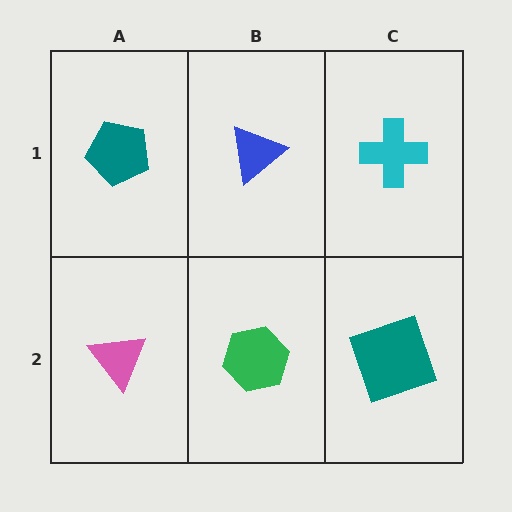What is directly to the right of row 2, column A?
A green hexagon.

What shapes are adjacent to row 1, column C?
A teal square (row 2, column C), a blue triangle (row 1, column B).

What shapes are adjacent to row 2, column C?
A cyan cross (row 1, column C), a green hexagon (row 2, column B).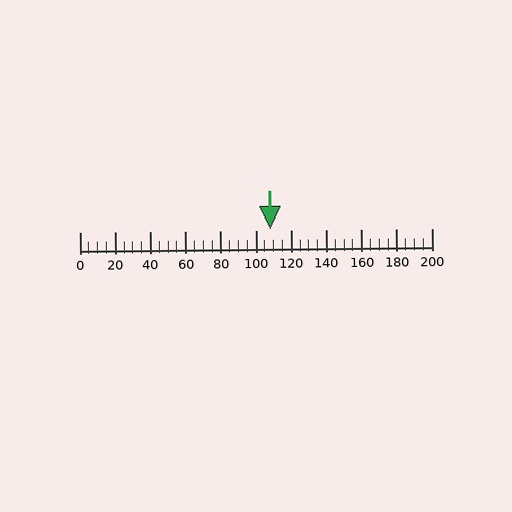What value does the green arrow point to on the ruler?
The green arrow points to approximately 108.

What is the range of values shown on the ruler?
The ruler shows values from 0 to 200.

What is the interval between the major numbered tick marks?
The major tick marks are spaced 20 units apart.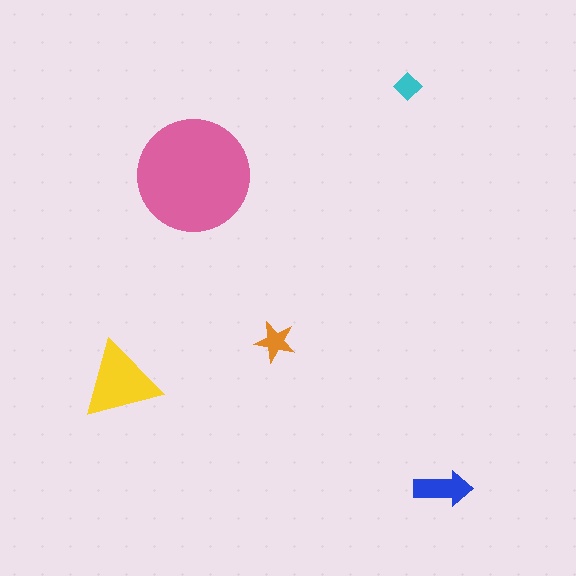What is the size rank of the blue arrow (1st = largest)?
3rd.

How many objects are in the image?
There are 5 objects in the image.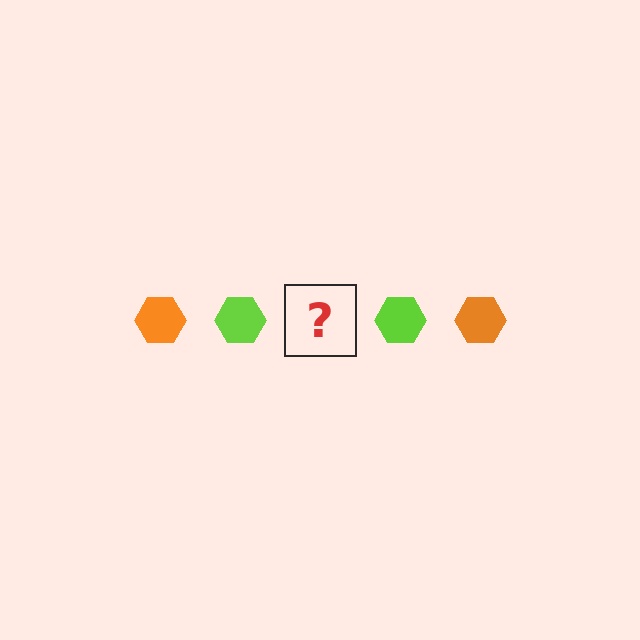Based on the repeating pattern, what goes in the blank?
The blank should be an orange hexagon.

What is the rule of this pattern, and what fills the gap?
The rule is that the pattern cycles through orange, lime hexagons. The gap should be filled with an orange hexagon.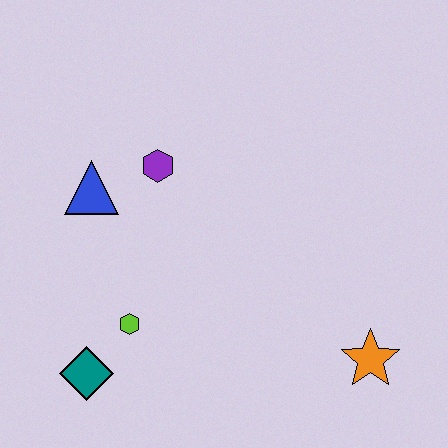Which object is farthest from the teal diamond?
The orange star is farthest from the teal diamond.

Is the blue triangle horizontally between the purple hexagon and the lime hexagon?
No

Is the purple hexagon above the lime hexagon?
Yes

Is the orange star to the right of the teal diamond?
Yes